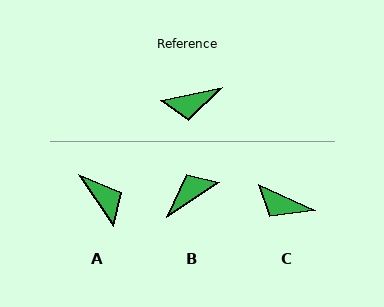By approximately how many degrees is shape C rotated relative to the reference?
Approximately 37 degrees clockwise.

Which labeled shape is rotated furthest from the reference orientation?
B, about 159 degrees away.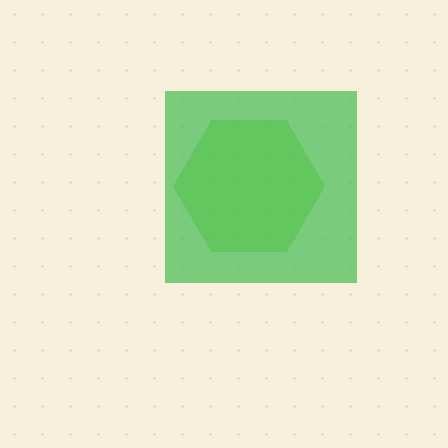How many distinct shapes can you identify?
There are 2 distinct shapes: a lime hexagon, a green square.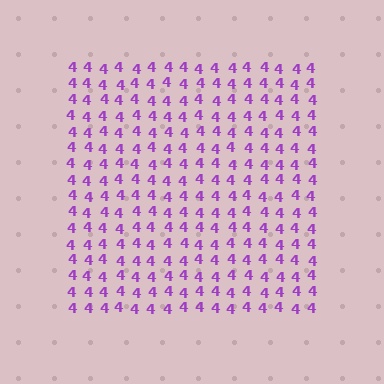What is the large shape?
The large shape is a square.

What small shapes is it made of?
It is made of small digit 4's.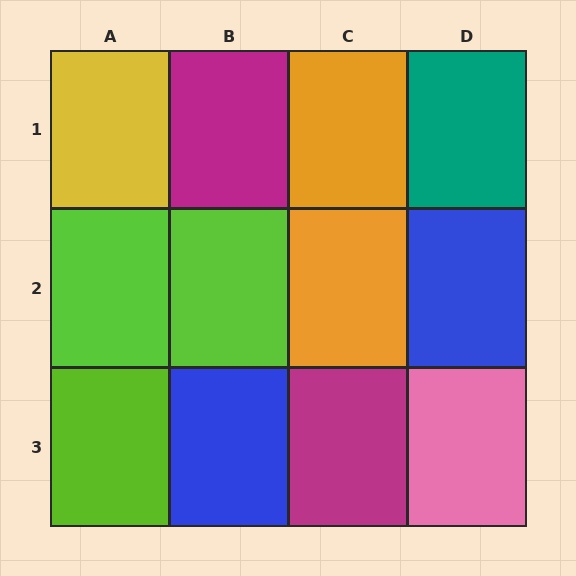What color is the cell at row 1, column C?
Orange.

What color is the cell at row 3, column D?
Pink.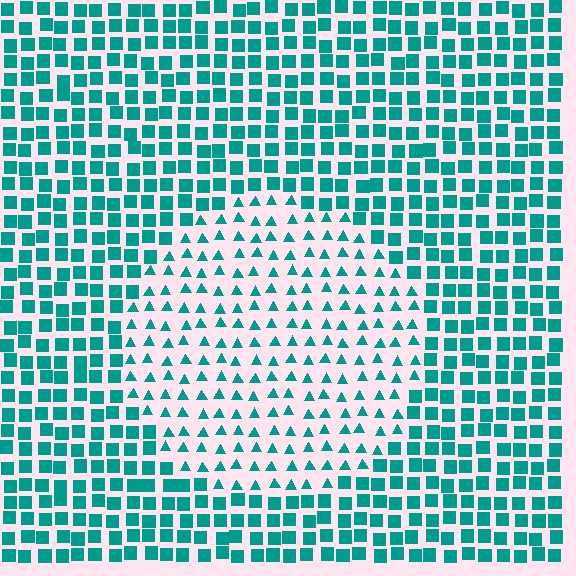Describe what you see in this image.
The image is filled with small teal elements arranged in a uniform grid. A circle-shaped region contains triangles, while the surrounding area contains squares. The boundary is defined purely by the change in element shape.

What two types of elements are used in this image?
The image uses triangles inside the circle region and squares outside it.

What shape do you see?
I see a circle.